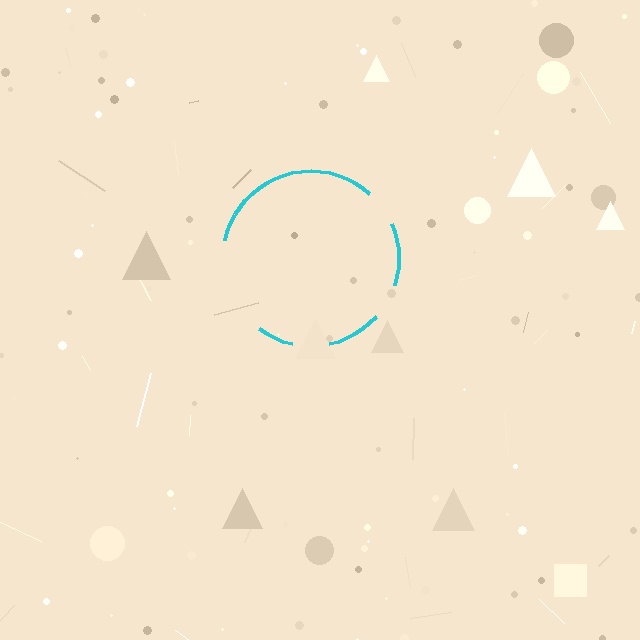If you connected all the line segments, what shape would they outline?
They would outline a circle.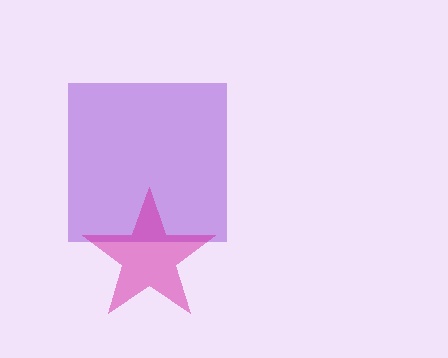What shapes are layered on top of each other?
The layered shapes are: a purple square, a magenta star.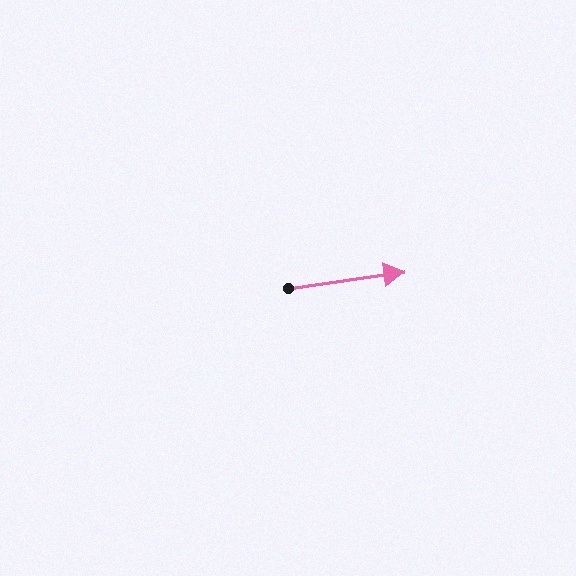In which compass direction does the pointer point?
East.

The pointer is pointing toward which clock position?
Roughly 3 o'clock.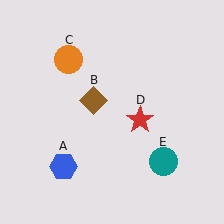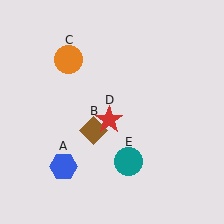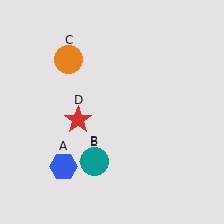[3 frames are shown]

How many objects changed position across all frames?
3 objects changed position: brown diamond (object B), red star (object D), teal circle (object E).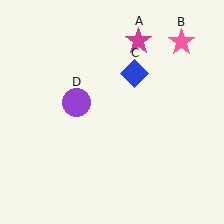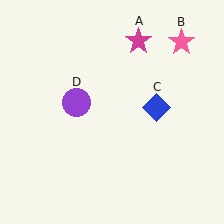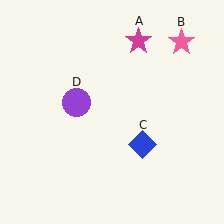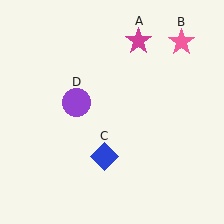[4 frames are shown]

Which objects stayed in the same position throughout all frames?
Magenta star (object A) and pink star (object B) and purple circle (object D) remained stationary.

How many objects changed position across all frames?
1 object changed position: blue diamond (object C).